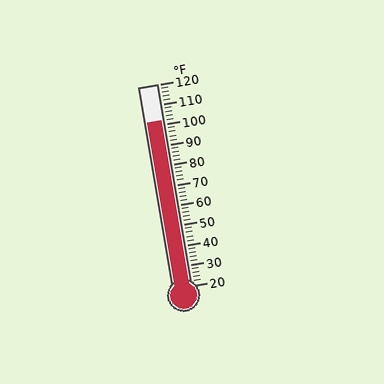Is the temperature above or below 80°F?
The temperature is above 80°F.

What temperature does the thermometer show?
The thermometer shows approximately 102°F.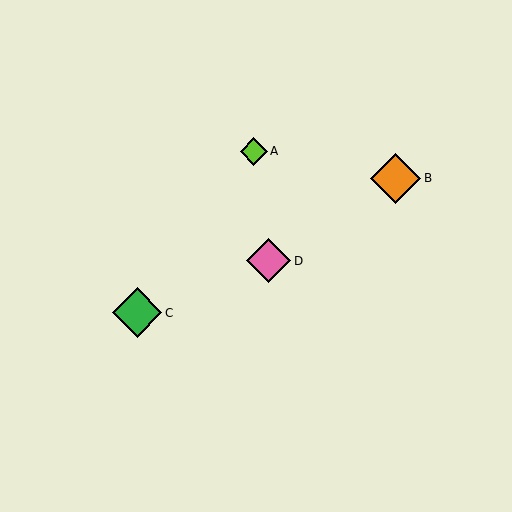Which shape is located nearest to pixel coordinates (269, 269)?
The pink diamond (labeled D) at (268, 261) is nearest to that location.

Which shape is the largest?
The orange diamond (labeled B) is the largest.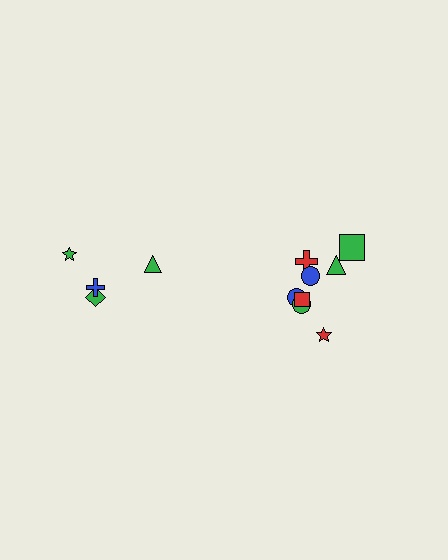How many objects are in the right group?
There are 8 objects.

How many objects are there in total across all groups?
There are 12 objects.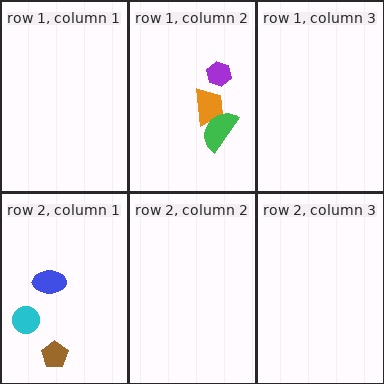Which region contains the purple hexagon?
The row 1, column 2 region.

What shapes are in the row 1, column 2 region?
The orange trapezoid, the purple hexagon, the green semicircle.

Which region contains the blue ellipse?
The row 2, column 1 region.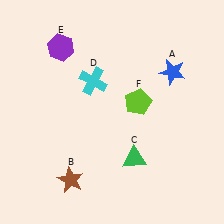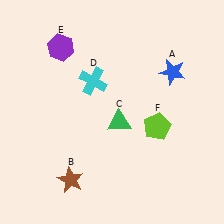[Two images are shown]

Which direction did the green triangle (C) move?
The green triangle (C) moved up.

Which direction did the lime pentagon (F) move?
The lime pentagon (F) moved down.